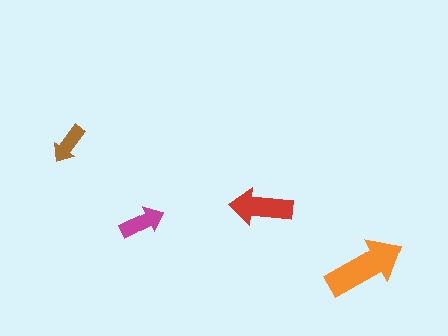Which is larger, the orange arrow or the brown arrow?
The orange one.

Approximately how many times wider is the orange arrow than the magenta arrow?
About 1.5 times wider.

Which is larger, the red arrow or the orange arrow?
The orange one.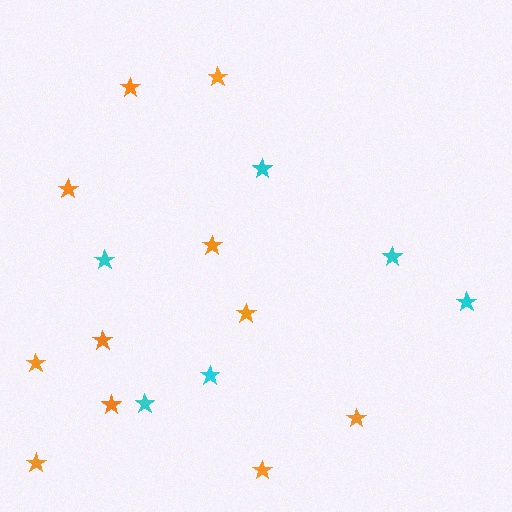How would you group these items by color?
There are 2 groups: one group of orange stars (11) and one group of cyan stars (6).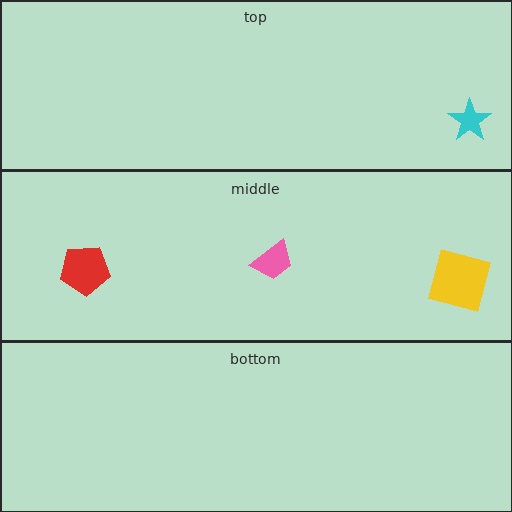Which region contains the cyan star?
The top region.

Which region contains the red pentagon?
The middle region.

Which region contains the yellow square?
The middle region.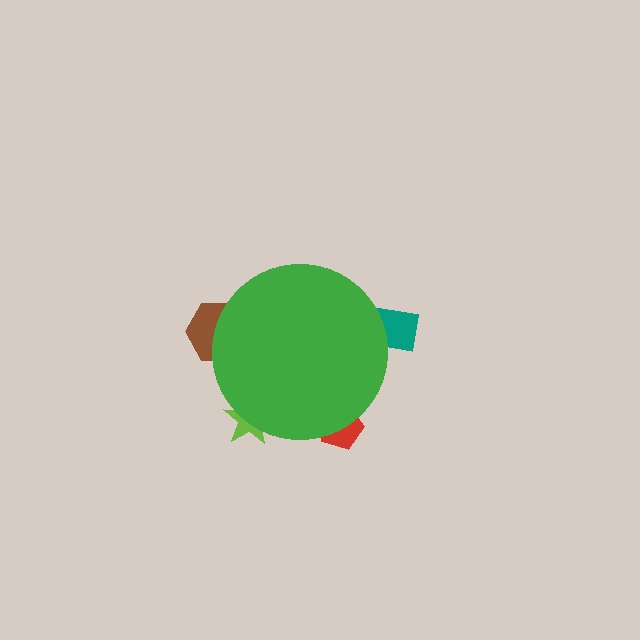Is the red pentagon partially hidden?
Yes, the red pentagon is partially hidden behind the green circle.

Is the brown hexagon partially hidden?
Yes, the brown hexagon is partially hidden behind the green circle.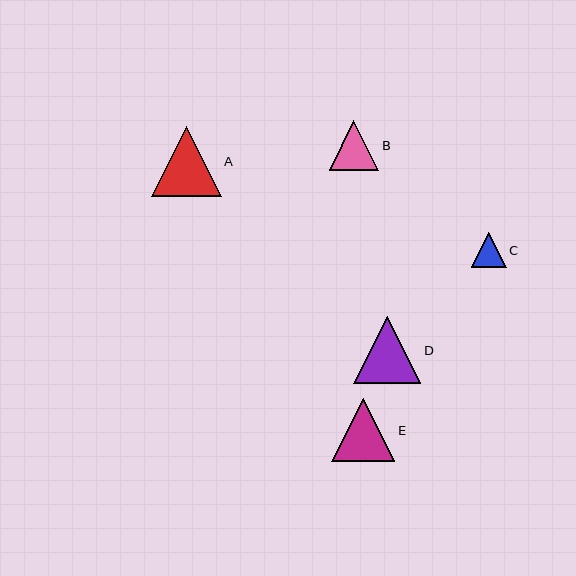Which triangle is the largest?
Triangle A is the largest with a size of approximately 70 pixels.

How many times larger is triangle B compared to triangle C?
Triangle B is approximately 1.4 times the size of triangle C.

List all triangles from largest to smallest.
From largest to smallest: A, D, E, B, C.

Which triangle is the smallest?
Triangle C is the smallest with a size of approximately 35 pixels.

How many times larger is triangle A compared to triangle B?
Triangle A is approximately 1.4 times the size of triangle B.